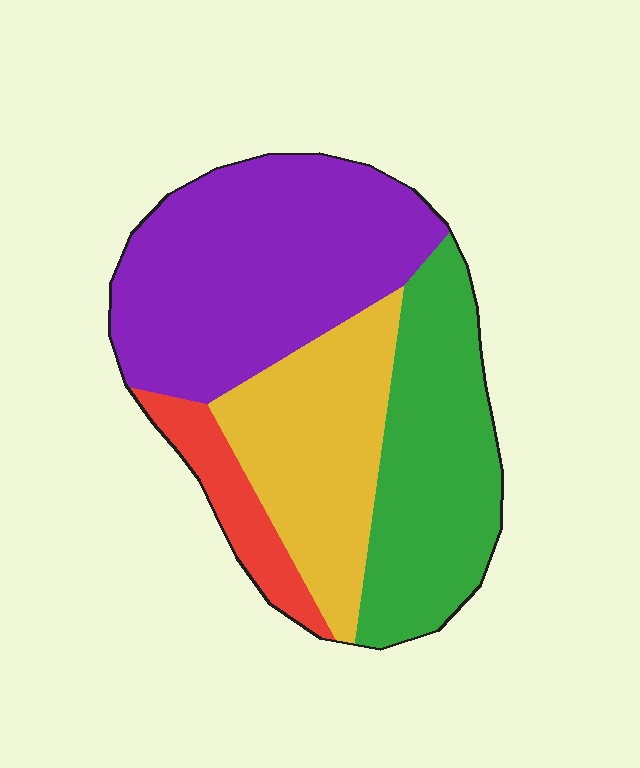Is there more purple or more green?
Purple.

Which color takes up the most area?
Purple, at roughly 40%.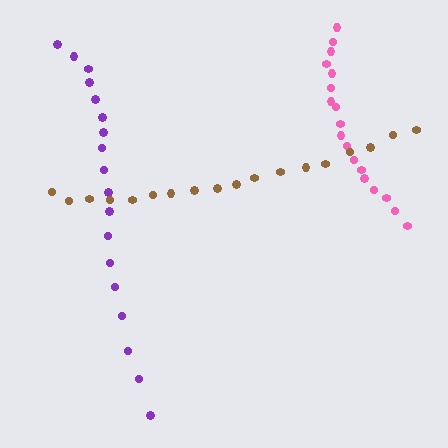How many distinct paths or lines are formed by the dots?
There are 3 distinct paths.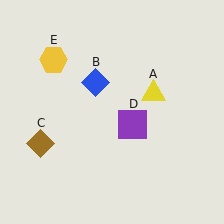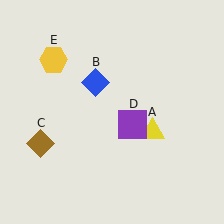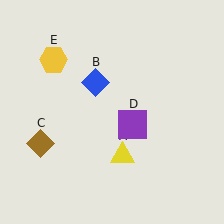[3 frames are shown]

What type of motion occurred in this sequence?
The yellow triangle (object A) rotated clockwise around the center of the scene.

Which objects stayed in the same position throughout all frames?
Blue diamond (object B) and brown diamond (object C) and purple square (object D) and yellow hexagon (object E) remained stationary.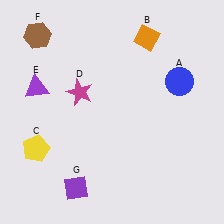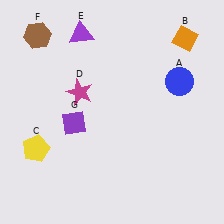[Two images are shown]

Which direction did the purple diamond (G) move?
The purple diamond (G) moved up.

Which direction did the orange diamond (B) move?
The orange diamond (B) moved right.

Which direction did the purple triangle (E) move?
The purple triangle (E) moved up.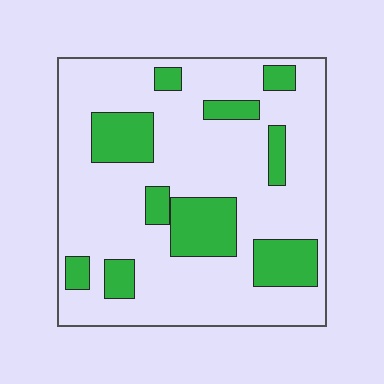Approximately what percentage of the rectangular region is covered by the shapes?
Approximately 25%.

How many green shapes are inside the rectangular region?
10.